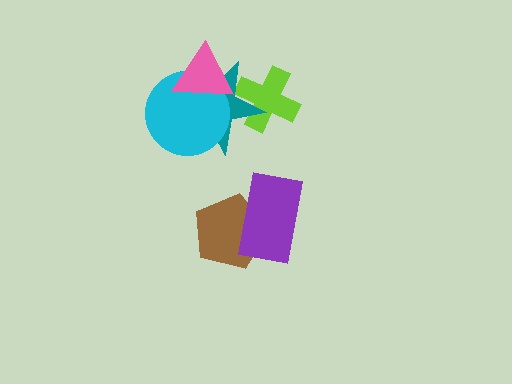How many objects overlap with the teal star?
3 objects overlap with the teal star.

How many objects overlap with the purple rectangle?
1 object overlaps with the purple rectangle.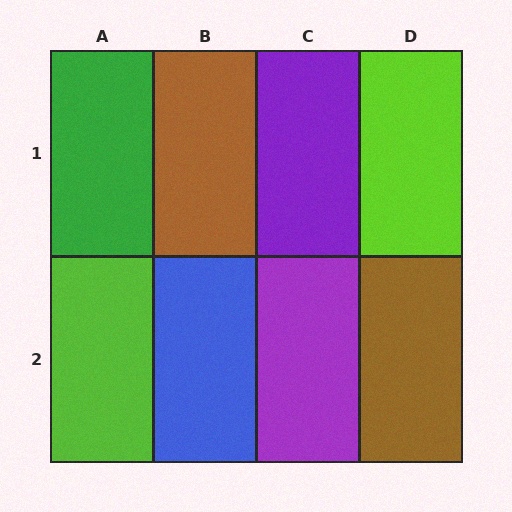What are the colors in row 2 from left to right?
Lime, blue, purple, brown.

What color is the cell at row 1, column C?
Purple.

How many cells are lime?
2 cells are lime.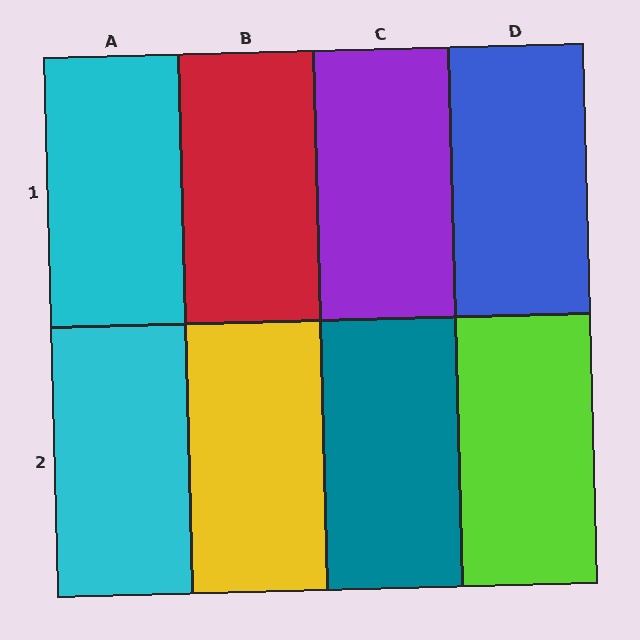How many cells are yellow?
1 cell is yellow.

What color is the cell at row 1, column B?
Red.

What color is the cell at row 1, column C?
Purple.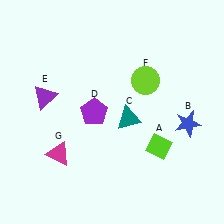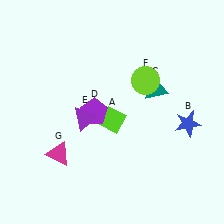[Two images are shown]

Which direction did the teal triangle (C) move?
The teal triangle (C) moved up.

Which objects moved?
The objects that moved are: the lime diamond (A), the teal triangle (C), the purple triangle (E).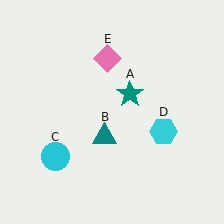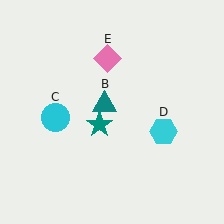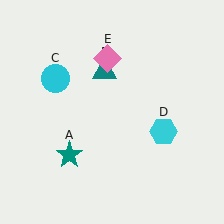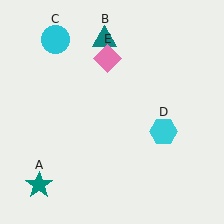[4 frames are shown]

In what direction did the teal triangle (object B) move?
The teal triangle (object B) moved up.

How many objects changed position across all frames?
3 objects changed position: teal star (object A), teal triangle (object B), cyan circle (object C).